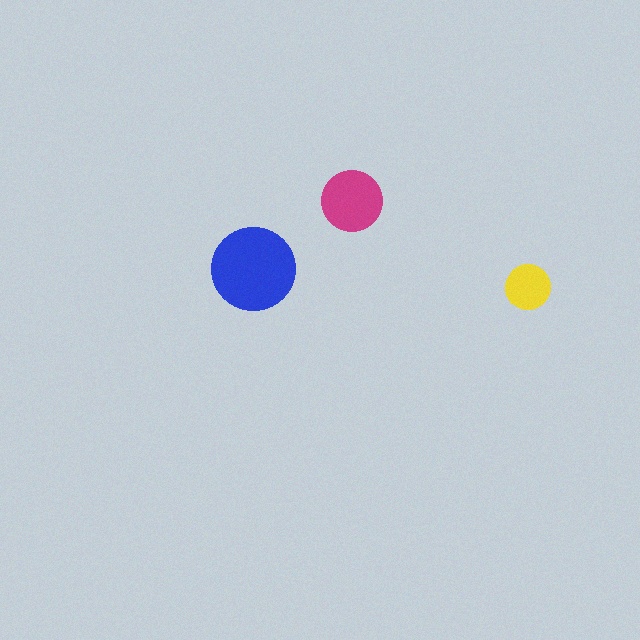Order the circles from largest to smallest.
the blue one, the magenta one, the yellow one.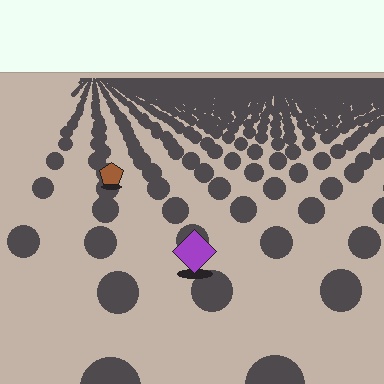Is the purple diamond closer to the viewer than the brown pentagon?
Yes. The purple diamond is closer — you can tell from the texture gradient: the ground texture is coarser near it.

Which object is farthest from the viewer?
The brown pentagon is farthest from the viewer. It appears smaller and the ground texture around it is denser.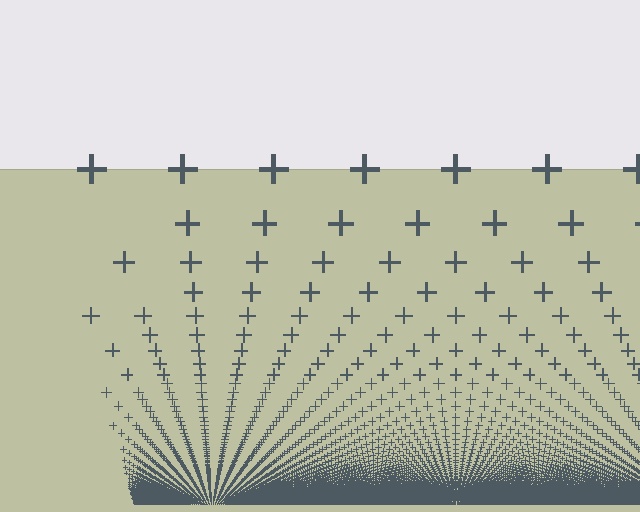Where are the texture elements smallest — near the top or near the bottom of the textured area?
Near the bottom.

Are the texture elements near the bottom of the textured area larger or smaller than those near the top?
Smaller. The gradient is inverted — elements near the bottom are smaller and denser.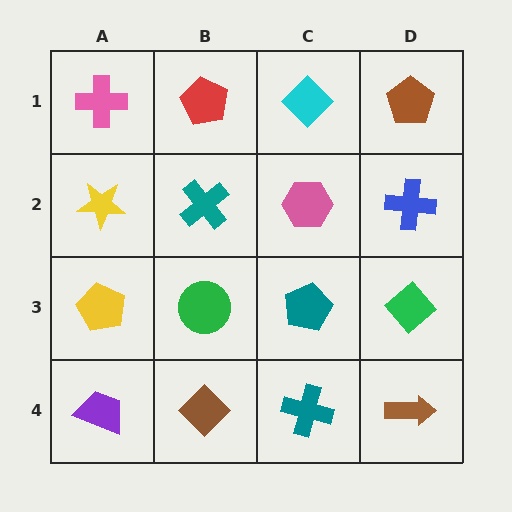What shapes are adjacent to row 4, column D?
A green diamond (row 3, column D), a teal cross (row 4, column C).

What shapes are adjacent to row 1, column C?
A pink hexagon (row 2, column C), a red pentagon (row 1, column B), a brown pentagon (row 1, column D).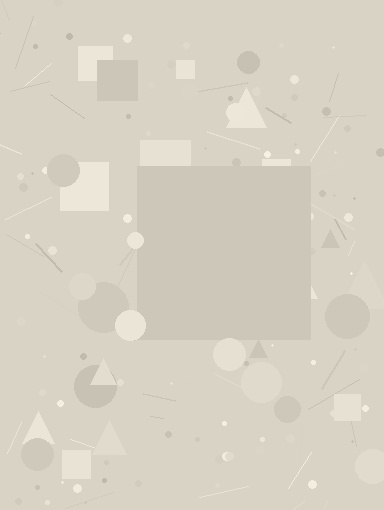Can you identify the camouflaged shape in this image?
The camouflaged shape is a square.